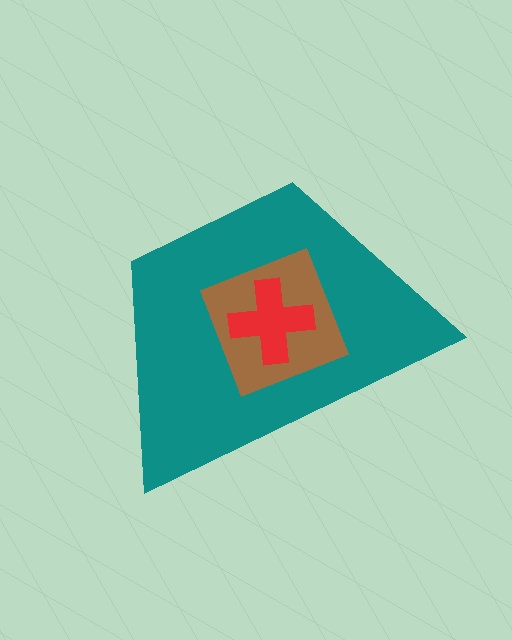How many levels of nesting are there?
3.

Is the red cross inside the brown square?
Yes.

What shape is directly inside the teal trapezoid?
The brown square.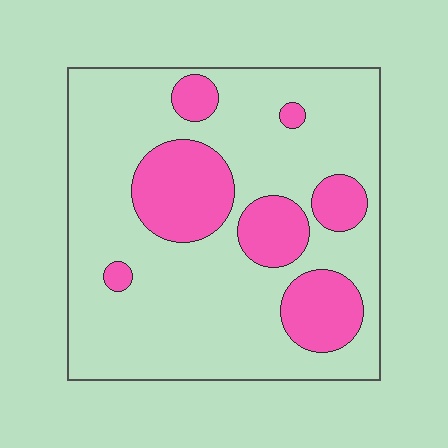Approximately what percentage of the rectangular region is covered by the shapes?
Approximately 25%.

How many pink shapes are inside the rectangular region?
7.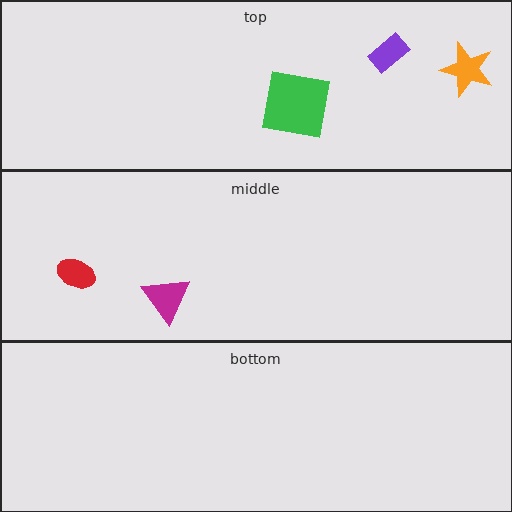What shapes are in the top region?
The purple rectangle, the green square, the orange star.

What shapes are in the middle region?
The red ellipse, the magenta triangle.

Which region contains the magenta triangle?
The middle region.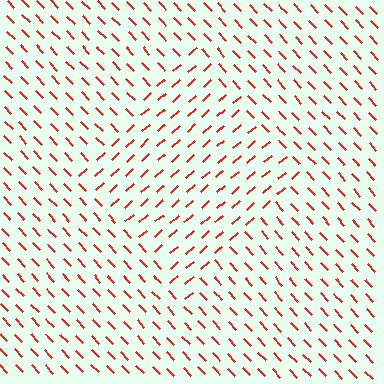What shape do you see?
I see a diamond.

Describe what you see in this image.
The image is filled with small red line segments. A diamond region in the image has lines oriented differently from the surrounding lines, creating a visible texture boundary.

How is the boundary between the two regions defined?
The boundary is defined purely by a change in line orientation (approximately 87 degrees difference). All lines are the same color and thickness.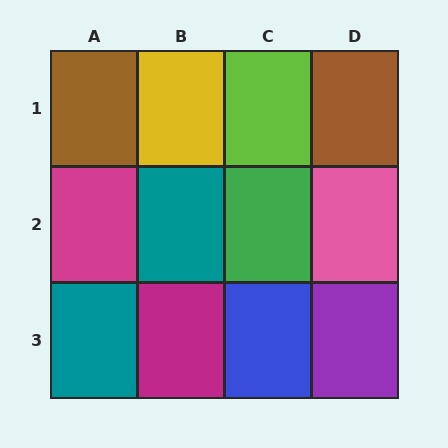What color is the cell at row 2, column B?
Teal.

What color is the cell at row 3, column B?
Magenta.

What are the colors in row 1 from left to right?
Brown, yellow, lime, brown.